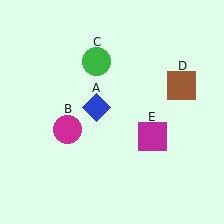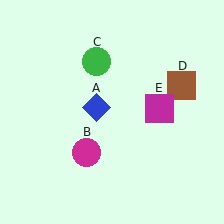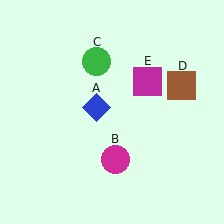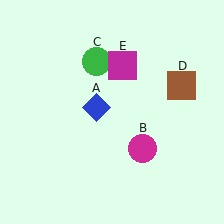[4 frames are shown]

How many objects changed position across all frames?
2 objects changed position: magenta circle (object B), magenta square (object E).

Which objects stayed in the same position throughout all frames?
Blue diamond (object A) and green circle (object C) and brown square (object D) remained stationary.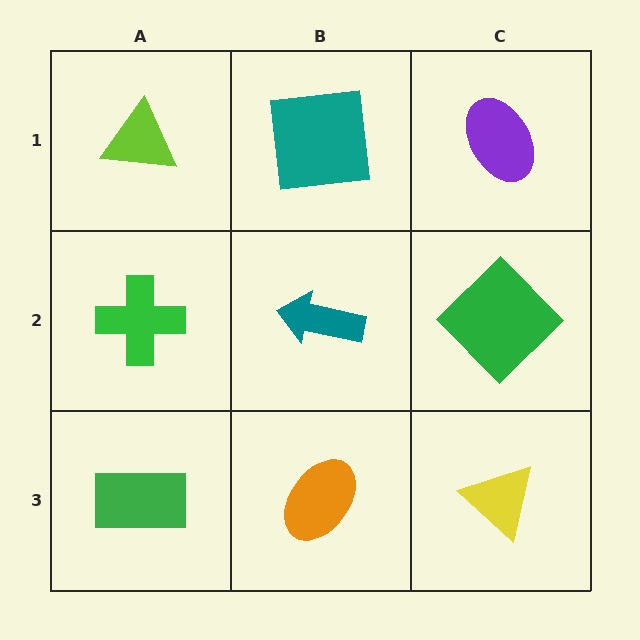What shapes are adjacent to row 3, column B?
A teal arrow (row 2, column B), a green rectangle (row 3, column A), a yellow triangle (row 3, column C).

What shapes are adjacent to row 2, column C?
A purple ellipse (row 1, column C), a yellow triangle (row 3, column C), a teal arrow (row 2, column B).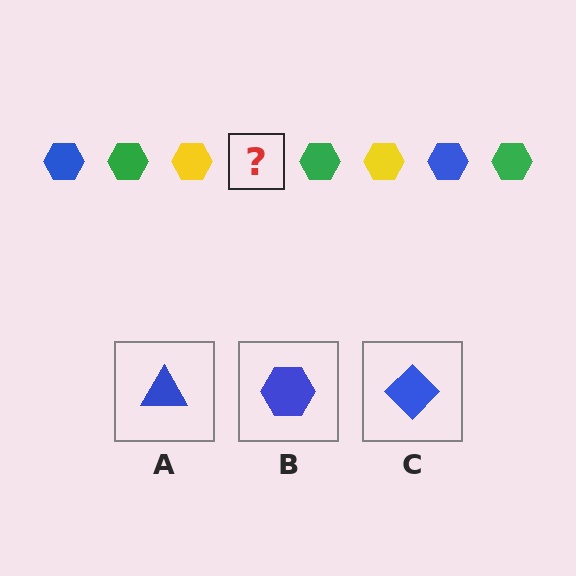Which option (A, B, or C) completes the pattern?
B.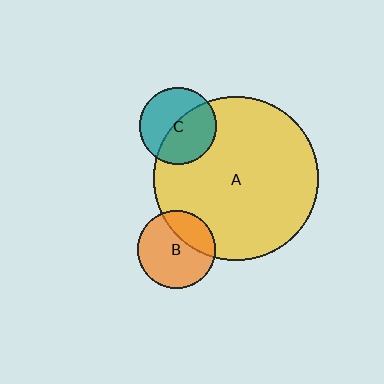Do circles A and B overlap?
Yes.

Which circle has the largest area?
Circle A (yellow).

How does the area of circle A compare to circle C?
Approximately 4.6 times.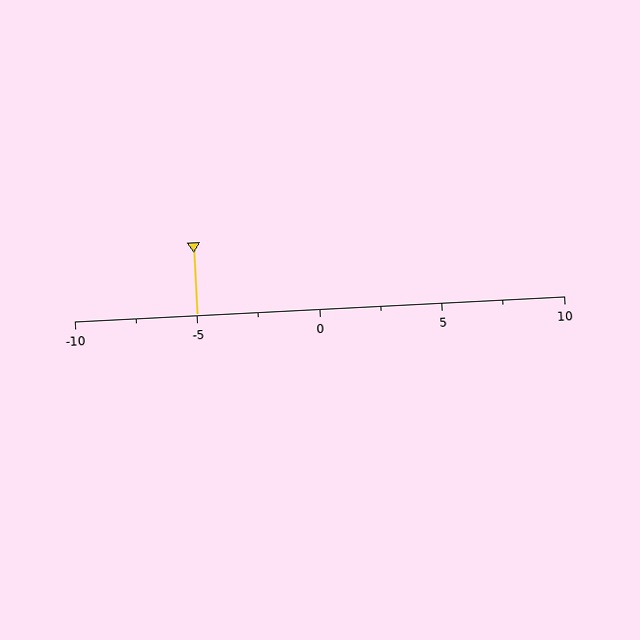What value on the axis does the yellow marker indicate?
The marker indicates approximately -5.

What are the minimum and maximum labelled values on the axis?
The axis runs from -10 to 10.